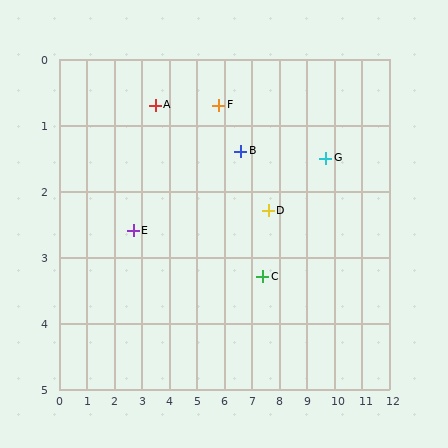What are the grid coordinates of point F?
Point F is at approximately (5.8, 0.7).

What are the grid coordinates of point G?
Point G is at approximately (9.7, 1.5).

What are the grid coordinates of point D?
Point D is at approximately (7.6, 2.3).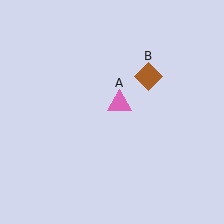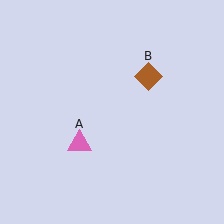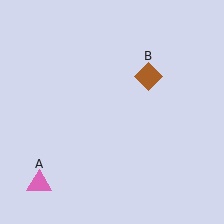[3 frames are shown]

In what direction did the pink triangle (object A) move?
The pink triangle (object A) moved down and to the left.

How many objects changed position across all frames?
1 object changed position: pink triangle (object A).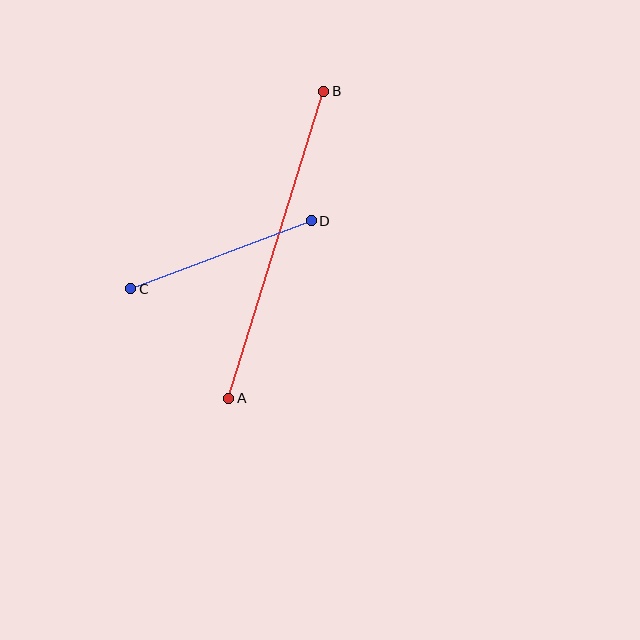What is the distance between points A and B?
The distance is approximately 322 pixels.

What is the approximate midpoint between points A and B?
The midpoint is at approximately (276, 245) pixels.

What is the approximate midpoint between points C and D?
The midpoint is at approximately (221, 255) pixels.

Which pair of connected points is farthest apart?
Points A and B are farthest apart.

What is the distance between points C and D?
The distance is approximately 193 pixels.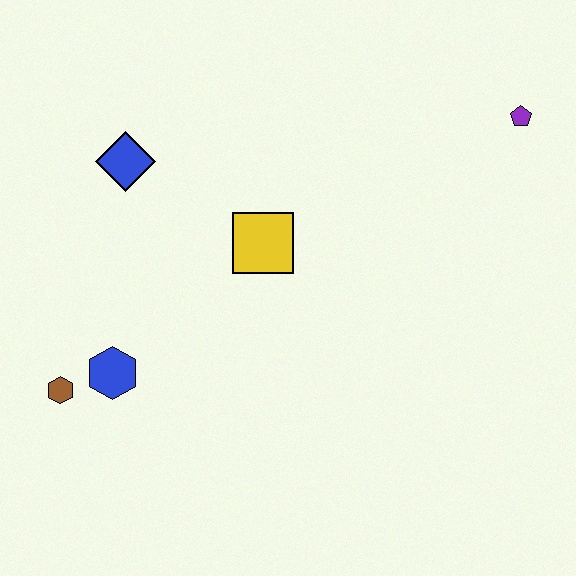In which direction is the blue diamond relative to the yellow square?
The blue diamond is to the left of the yellow square.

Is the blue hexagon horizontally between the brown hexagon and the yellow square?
Yes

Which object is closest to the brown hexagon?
The blue hexagon is closest to the brown hexagon.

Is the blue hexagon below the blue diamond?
Yes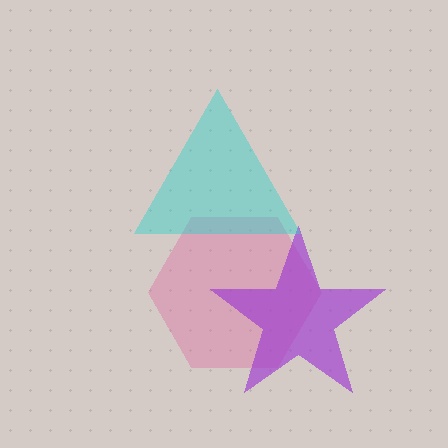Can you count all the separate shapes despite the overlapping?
Yes, there are 3 separate shapes.